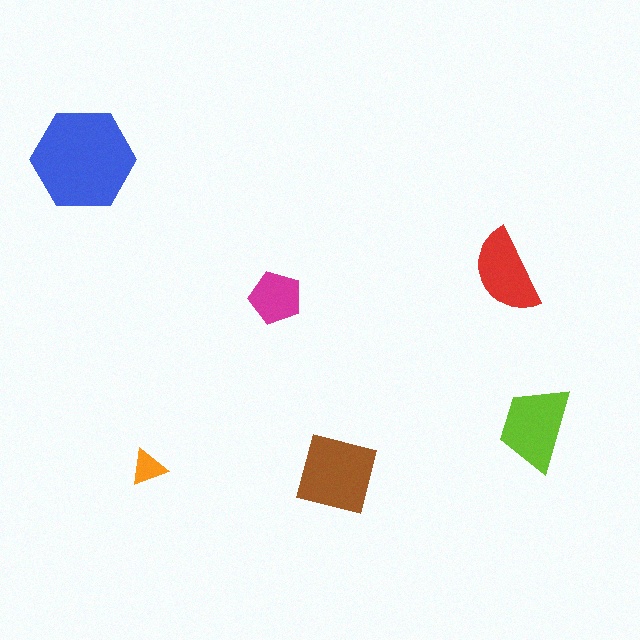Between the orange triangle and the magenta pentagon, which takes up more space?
The magenta pentagon.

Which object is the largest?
The blue hexagon.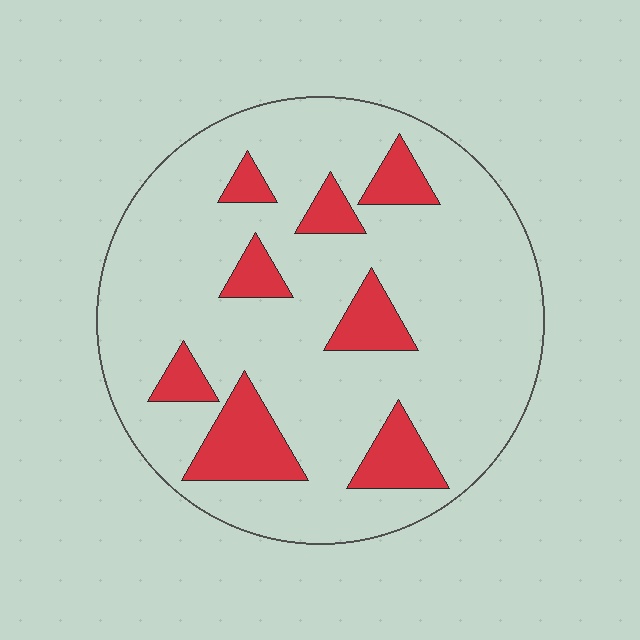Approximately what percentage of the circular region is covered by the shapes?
Approximately 20%.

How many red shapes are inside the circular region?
8.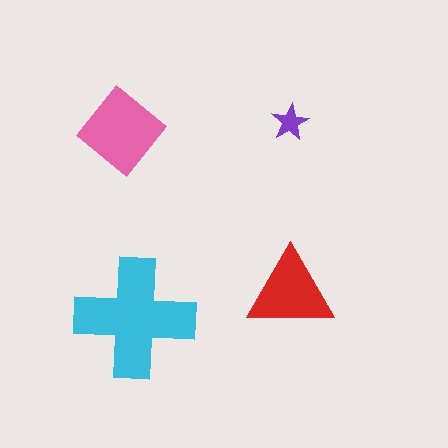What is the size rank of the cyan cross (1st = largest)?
1st.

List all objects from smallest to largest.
The purple star, the red triangle, the pink diamond, the cyan cross.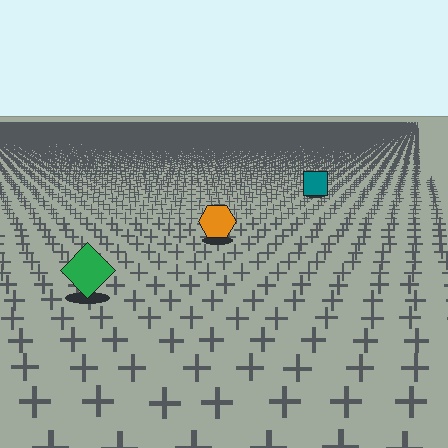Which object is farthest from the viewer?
The teal square is farthest from the viewer. It appears smaller and the ground texture around it is denser.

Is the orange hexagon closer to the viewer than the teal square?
Yes. The orange hexagon is closer — you can tell from the texture gradient: the ground texture is coarser near it.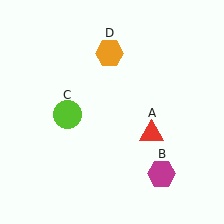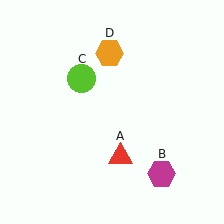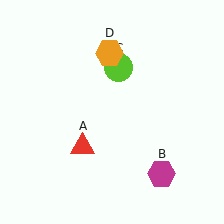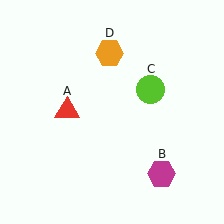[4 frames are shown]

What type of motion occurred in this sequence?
The red triangle (object A), lime circle (object C) rotated clockwise around the center of the scene.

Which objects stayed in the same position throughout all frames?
Magenta hexagon (object B) and orange hexagon (object D) remained stationary.